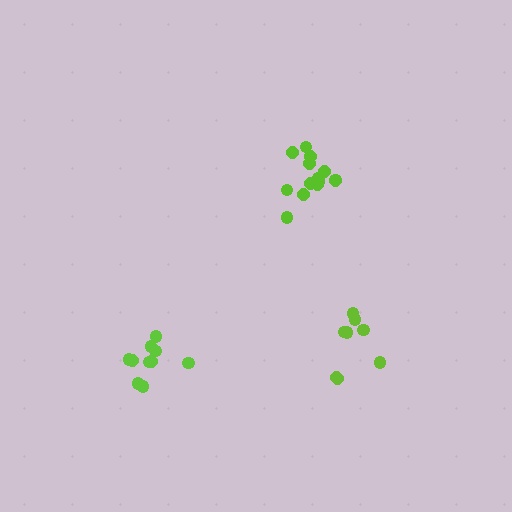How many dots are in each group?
Group 1: 10 dots, Group 2: 14 dots, Group 3: 8 dots (32 total).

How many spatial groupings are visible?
There are 3 spatial groupings.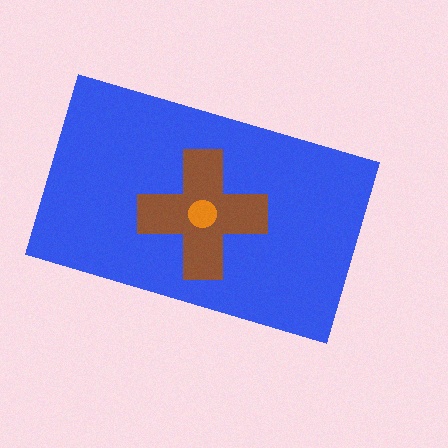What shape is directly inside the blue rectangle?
The brown cross.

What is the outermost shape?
The blue rectangle.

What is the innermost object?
The orange circle.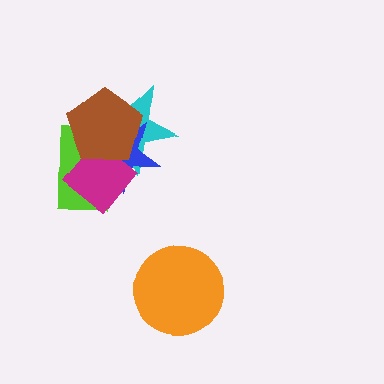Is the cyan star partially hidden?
Yes, it is partially covered by another shape.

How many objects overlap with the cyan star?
4 objects overlap with the cyan star.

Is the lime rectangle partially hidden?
Yes, it is partially covered by another shape.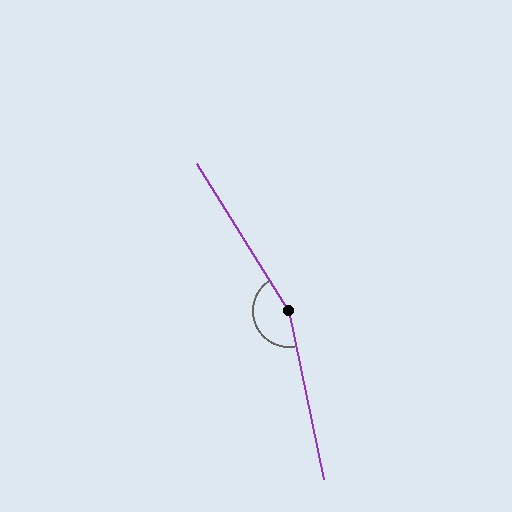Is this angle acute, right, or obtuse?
It is obtuse.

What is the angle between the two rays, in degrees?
Approximately 160 degrees.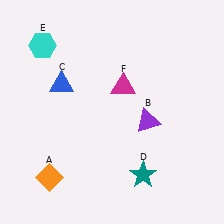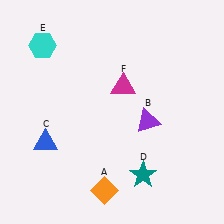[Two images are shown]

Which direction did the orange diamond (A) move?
The orange diamond (A) moved right.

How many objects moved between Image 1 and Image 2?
2 objects moved between the two images.